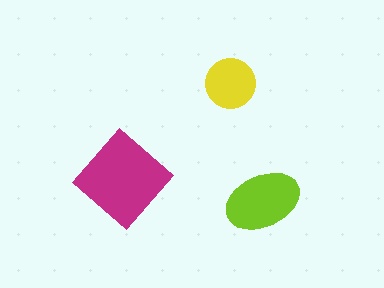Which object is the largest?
The magenta diamond.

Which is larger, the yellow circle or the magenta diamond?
The magenta diamond.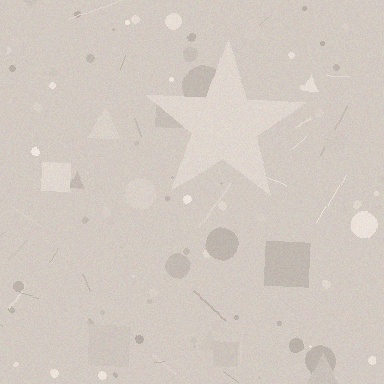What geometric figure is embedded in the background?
A star is embedded in the background.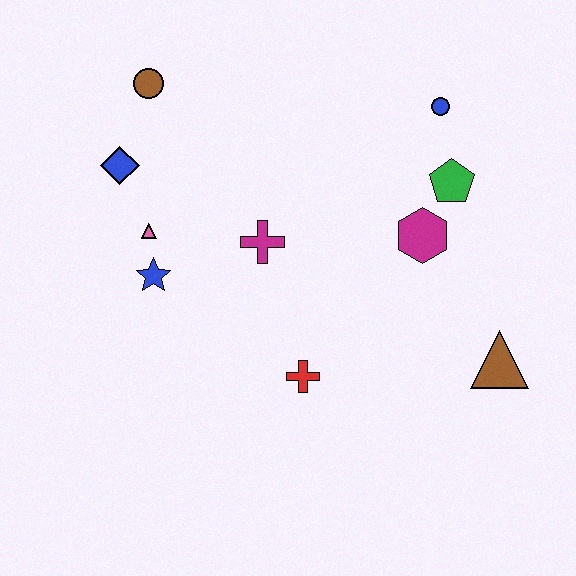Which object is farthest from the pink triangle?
The brown triangle is farthest from the pink triangle.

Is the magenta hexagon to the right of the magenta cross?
Yes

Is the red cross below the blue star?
Yes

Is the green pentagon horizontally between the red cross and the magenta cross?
No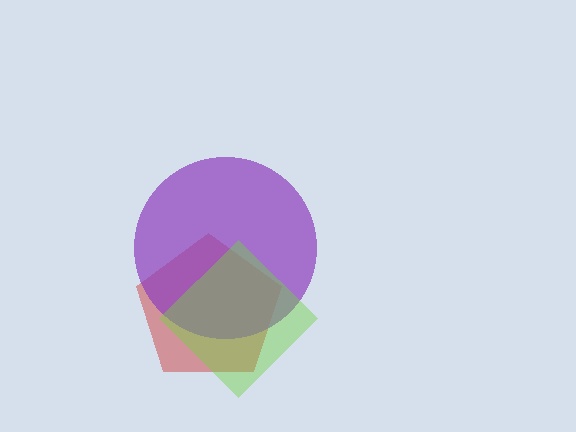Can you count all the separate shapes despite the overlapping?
Yes, there are 3 separate shapes.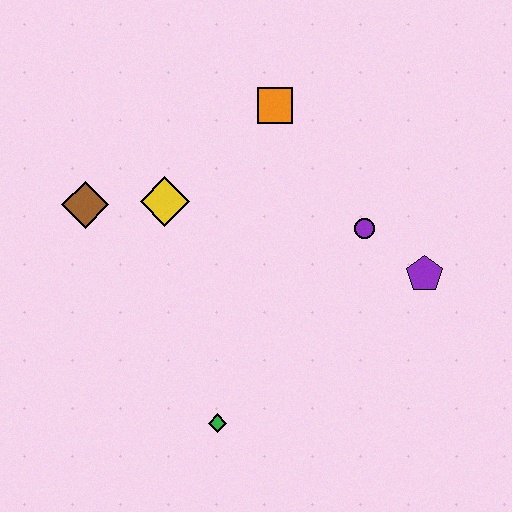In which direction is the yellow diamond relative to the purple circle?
The yellow diamond is to the left of the purple circle.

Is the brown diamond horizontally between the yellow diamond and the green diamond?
No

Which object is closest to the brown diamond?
The yellow diamond is closest to the brown diamond.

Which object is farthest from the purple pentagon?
The brown diamond is farthest from the purple pentagon.